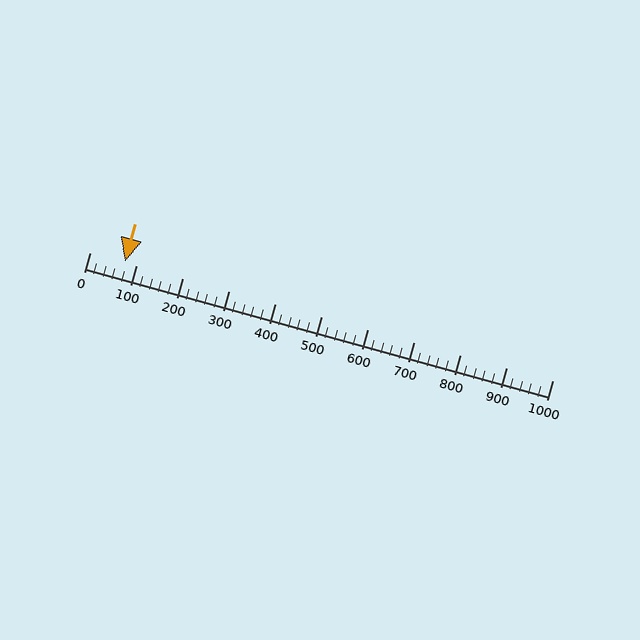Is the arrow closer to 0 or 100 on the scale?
The arrow is closer to 100.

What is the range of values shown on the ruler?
The ruler shows values from 0 to 1000.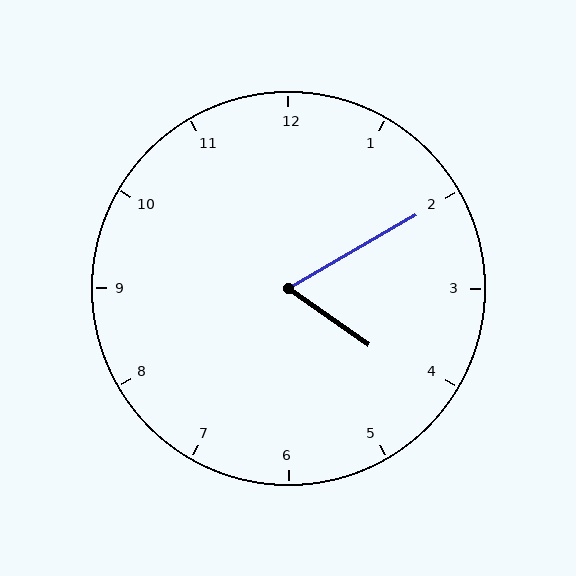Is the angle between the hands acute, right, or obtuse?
It is acute.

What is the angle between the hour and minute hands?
Approximately 65 degrees.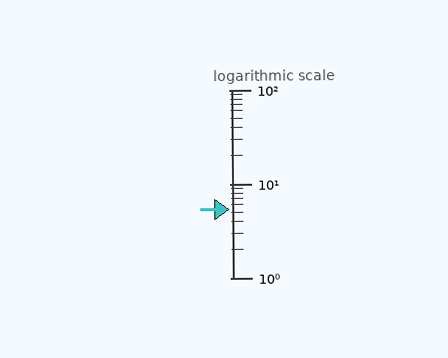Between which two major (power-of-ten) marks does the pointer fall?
The pointer is between 1 and 10.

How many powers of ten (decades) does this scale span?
The scale spans 2 decades, from 1 to 100.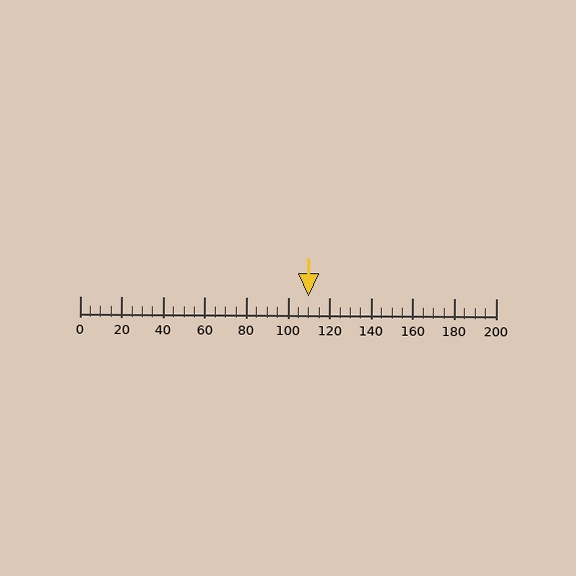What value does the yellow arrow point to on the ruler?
The yellow arrow points to approximately 110.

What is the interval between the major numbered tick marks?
The major tick marks are spaced 20 units apart.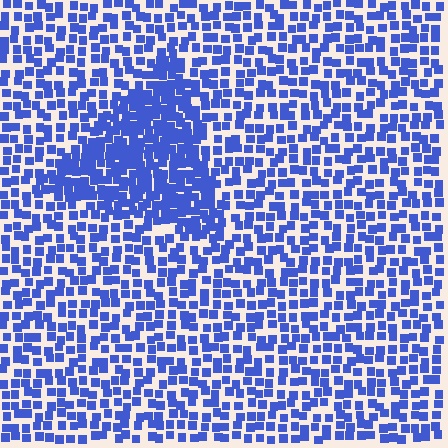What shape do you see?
I see a triangle.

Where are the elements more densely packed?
The elements are more densely packed inside the triangle boundary.